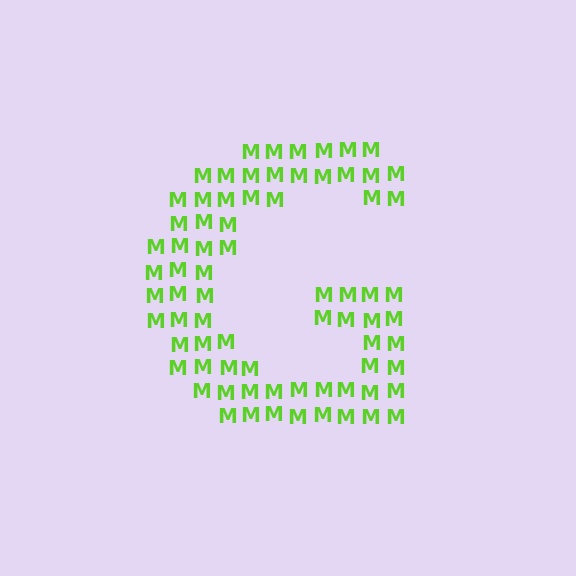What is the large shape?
The large shape is the letter G.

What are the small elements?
The small elements are letter M's.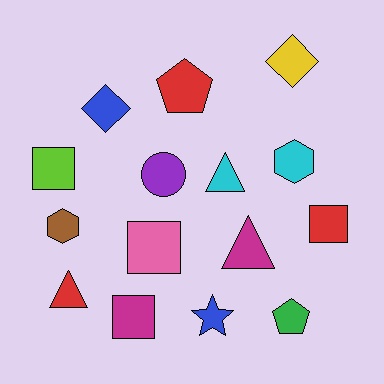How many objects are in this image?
There are 15 objects.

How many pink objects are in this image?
There is 1 pink object.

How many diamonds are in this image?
There are 2 diamonds.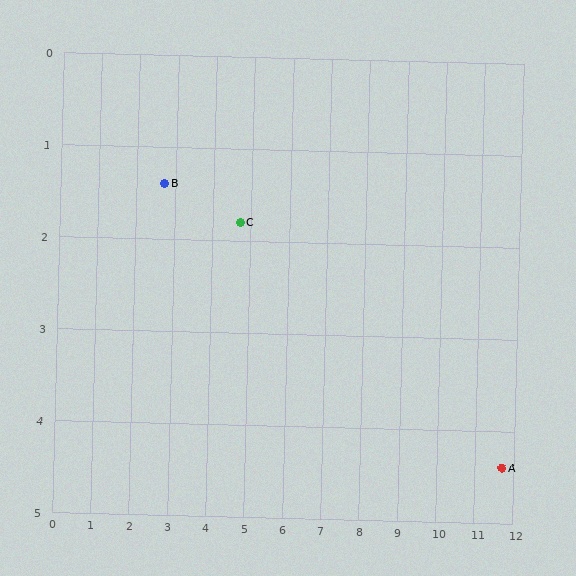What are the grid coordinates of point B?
Point B is at approximately (2.7, 1.4).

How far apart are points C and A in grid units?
Points C and A are about 7.5 grid units apart.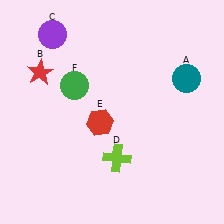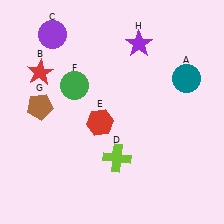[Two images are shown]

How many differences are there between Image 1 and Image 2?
There are 2 differences between the two images.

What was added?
A brown pentagon (G), a purple star (H) were added in Image 2.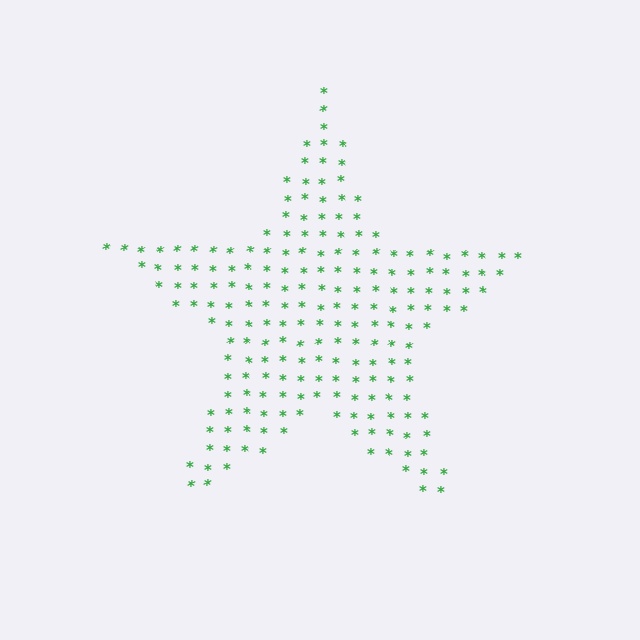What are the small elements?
The small elements are asterisks.